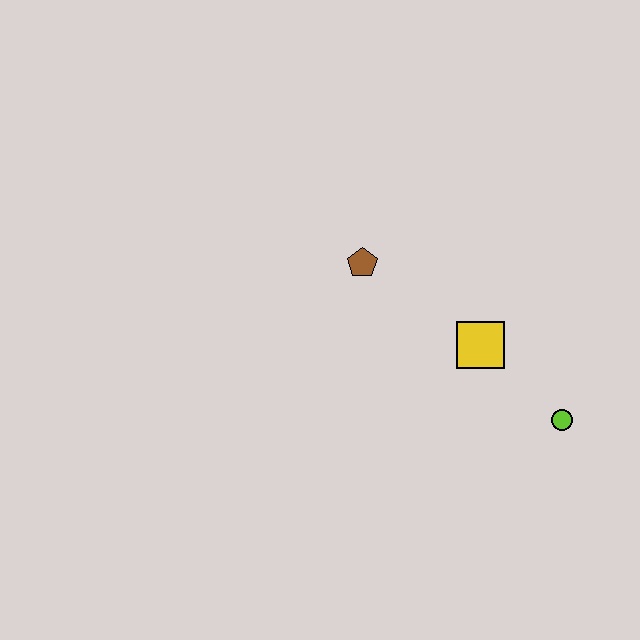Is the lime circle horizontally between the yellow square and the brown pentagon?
No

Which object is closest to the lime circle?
The yellow square is closest to the lime circle.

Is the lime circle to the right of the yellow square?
Yes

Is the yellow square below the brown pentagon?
Yes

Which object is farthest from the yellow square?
The brown pentagon is farthest from the yellow square.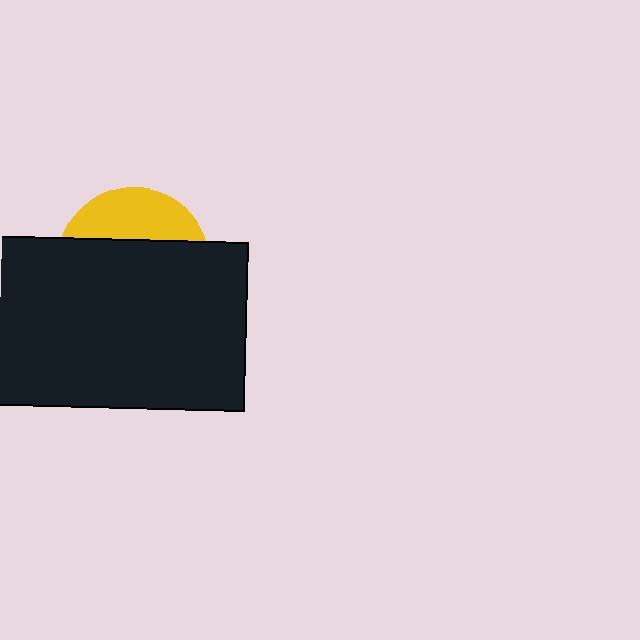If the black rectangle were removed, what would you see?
You would see the complete yellow circle.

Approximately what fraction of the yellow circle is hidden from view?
Roughly 70% of the yellow circle is hidden behind the black rectangle.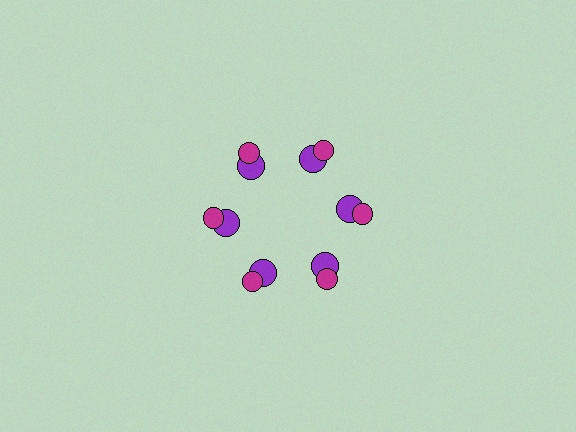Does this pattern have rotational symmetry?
Yes, this pattern has 6-fold rotational symmetry. It looks the same after rotating 60 degrees around the center.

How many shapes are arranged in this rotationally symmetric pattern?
There are 12 shapes, arranged in 6 groups of 2.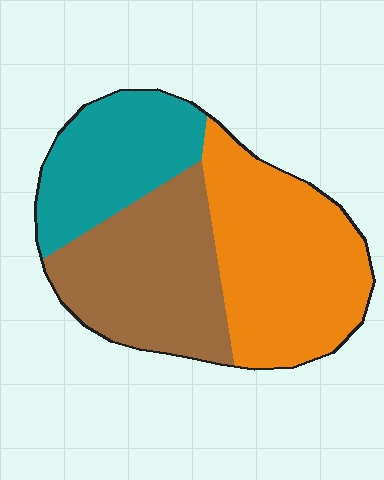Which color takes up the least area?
Teal, at roughly 25%.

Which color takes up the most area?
Orange, at roughly 40%.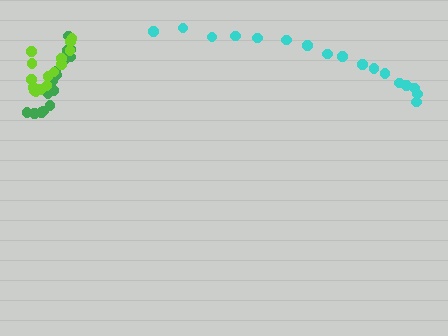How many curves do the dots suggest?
There are 3 distinct paths.